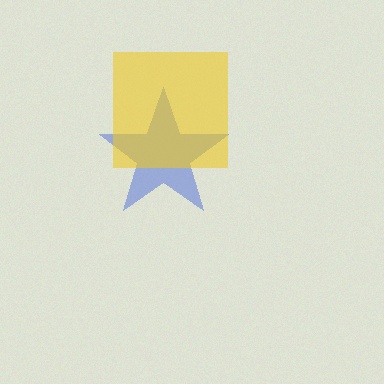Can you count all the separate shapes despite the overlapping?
Yes, there are 2 separate shapes.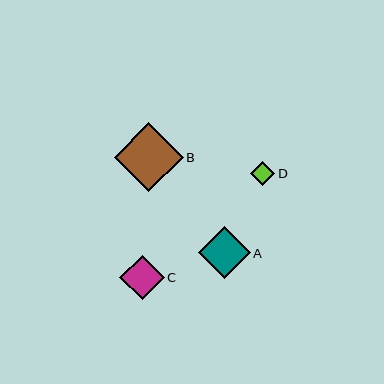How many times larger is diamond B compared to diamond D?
Diamond B is approximately 2.8 times the size of diamond D.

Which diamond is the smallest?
Diamond D is the smallest with a size of approximately 25 pixels.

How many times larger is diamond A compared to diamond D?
Diamond A is approximately 2.1 times the size of diamond D.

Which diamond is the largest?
Diamond B is the largest with a size of approximately 69 pixels.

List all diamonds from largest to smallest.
From largest to smallest: B, A, C, D.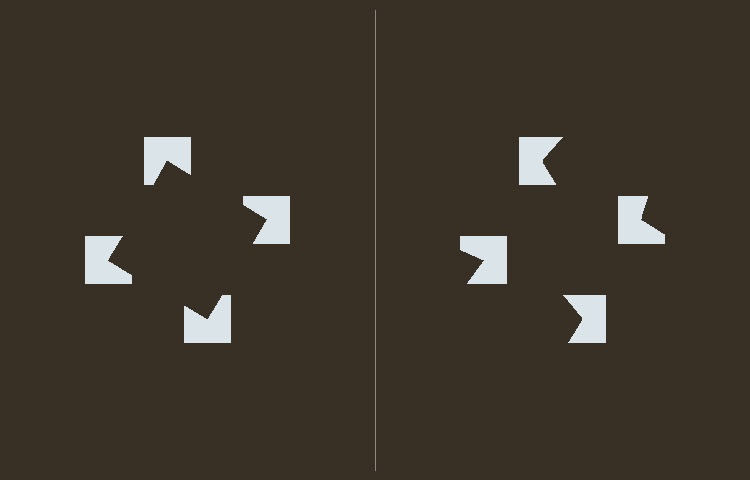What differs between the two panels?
The notched squares are positioned identically on both sides; only the wedge orientations differ. On the left they align to a square; on the right they are misaligned.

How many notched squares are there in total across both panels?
8 — 4 on each side.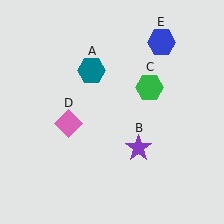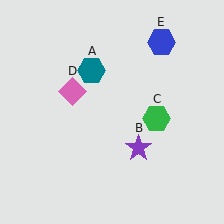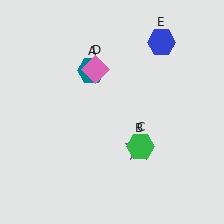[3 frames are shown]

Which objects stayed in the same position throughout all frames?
Teal hexagon (object A) and purple star (object B) and blue hexagon (object E) remained stationary.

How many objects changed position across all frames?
2 objects changed position: green hexagon (object C), pink diamond (object D).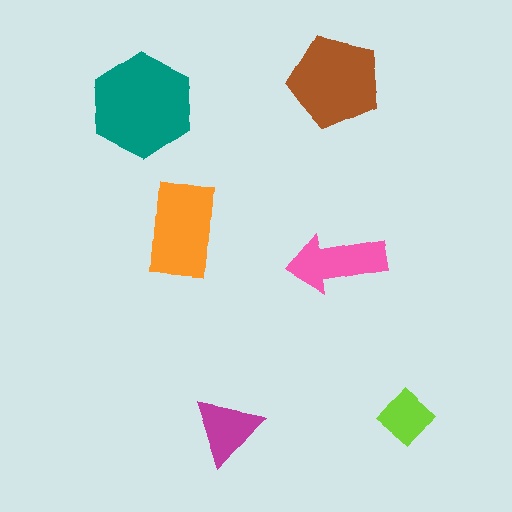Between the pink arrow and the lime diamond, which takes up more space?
The pink arrow.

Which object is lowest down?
The magenta triangle is bottommost.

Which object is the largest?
The teal hexagon.